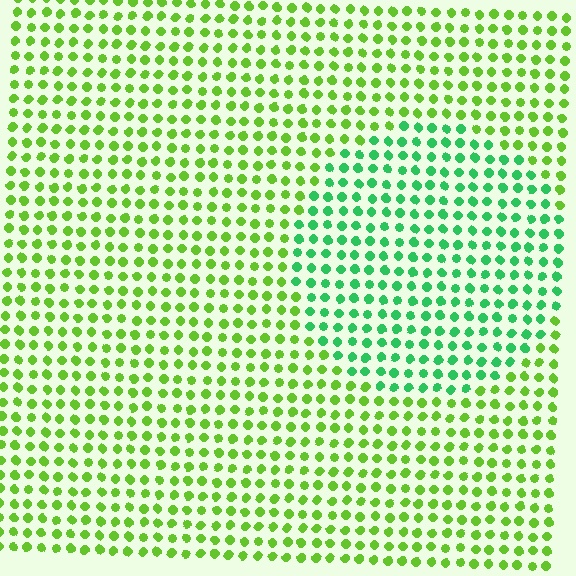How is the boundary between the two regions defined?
The boundary is defined purely by a slight shift in hue (about 41 degrees). Spacing, size, and orientation are identical on both sides.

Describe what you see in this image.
The image is filled with small lime elements in a uniform arrangement. A circle-shaped region is visible where the elements are tinted to a slightly different hue, forming a subtle color boundary.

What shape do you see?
I see a circle.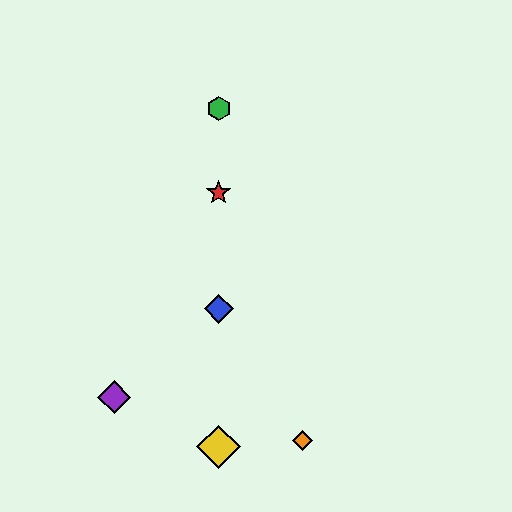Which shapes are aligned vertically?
The red star, the blue diamond, the green hexagon, the yellow diamond are aligned vertically.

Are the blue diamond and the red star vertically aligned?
Yes, both are at x≈219.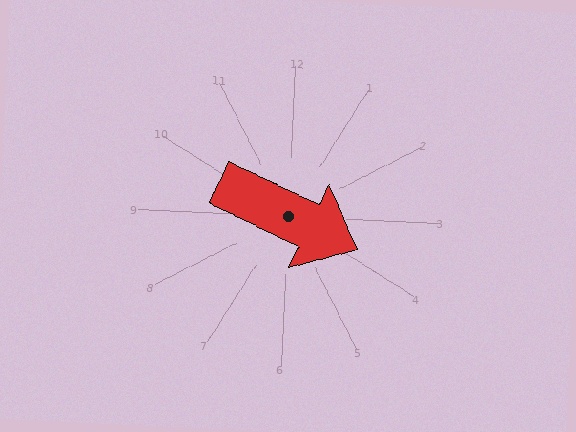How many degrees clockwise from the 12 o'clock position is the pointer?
Approximately 113 degrees.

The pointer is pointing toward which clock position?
Roughly 4 o'clock.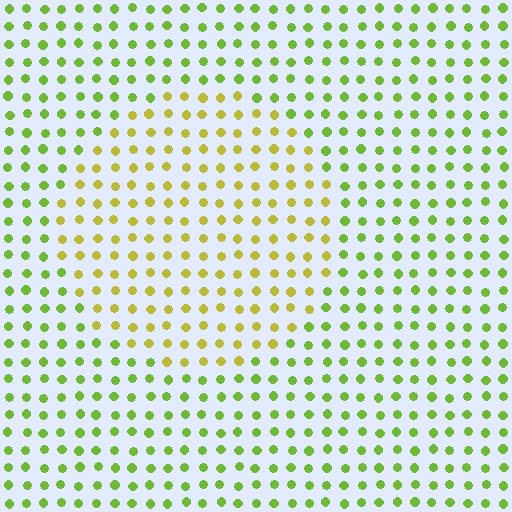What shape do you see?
I see a circle.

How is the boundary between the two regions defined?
The boundary is defined purely by a slight shift in hue (about 34 degrees). Spacing, size, and orientation are identical on both sides.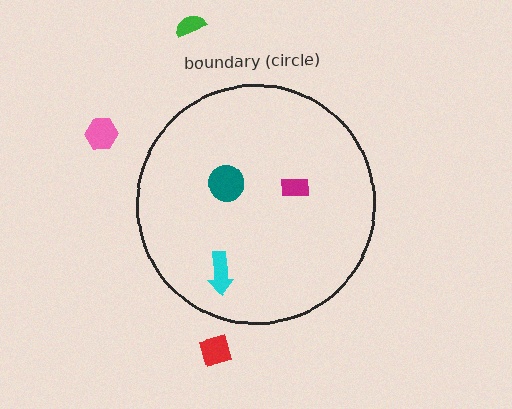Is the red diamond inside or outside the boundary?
Outside.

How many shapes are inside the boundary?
3 inside, 3 outside.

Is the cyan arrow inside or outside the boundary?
Inside.